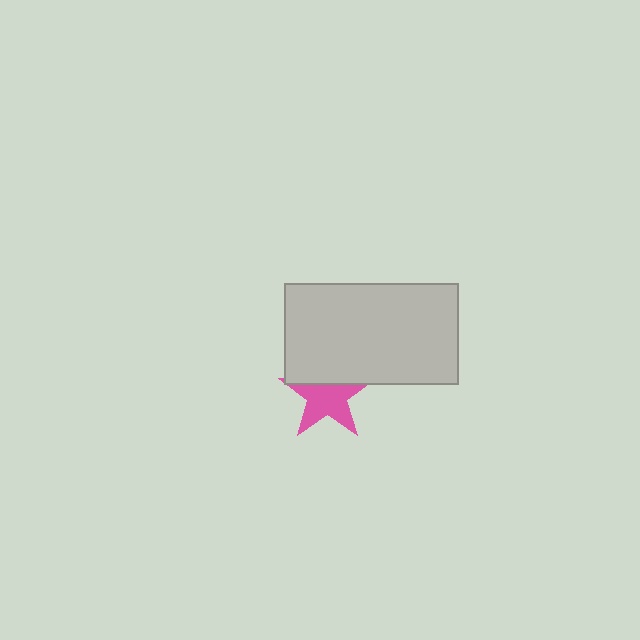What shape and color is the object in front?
The object in front is a light gray rectangle.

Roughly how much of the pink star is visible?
About half of it is visible (roughly 64%).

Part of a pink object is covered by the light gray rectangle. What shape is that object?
It is a star.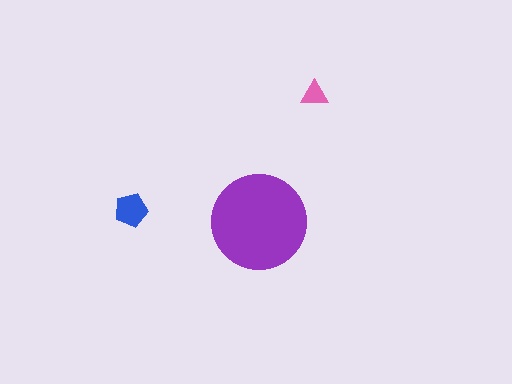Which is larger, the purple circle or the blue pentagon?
The purple circle.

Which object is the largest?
The purple circle.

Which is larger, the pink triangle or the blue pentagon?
The blue pentagon.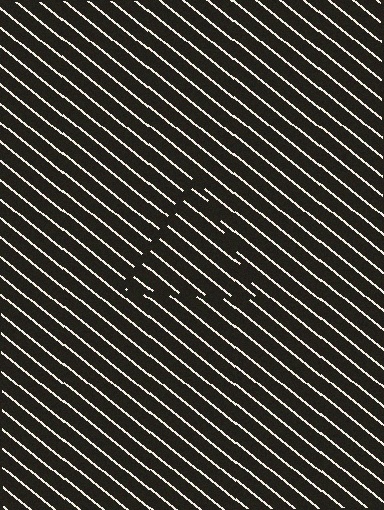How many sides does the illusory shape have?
3 sides — the line-ends trace a triangle.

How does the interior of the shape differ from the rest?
The interior of the shape contains the same grating, shifted by half a period — the contour is defined by the phase discontinuity where line-ends from the inner and outer gratings abut.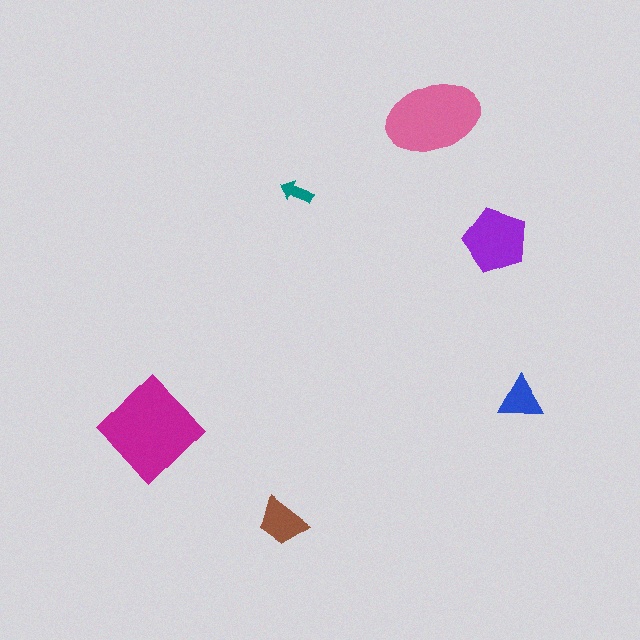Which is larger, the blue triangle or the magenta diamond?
The magenta diamond.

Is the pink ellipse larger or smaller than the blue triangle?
Larger.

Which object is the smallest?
The teal arrow.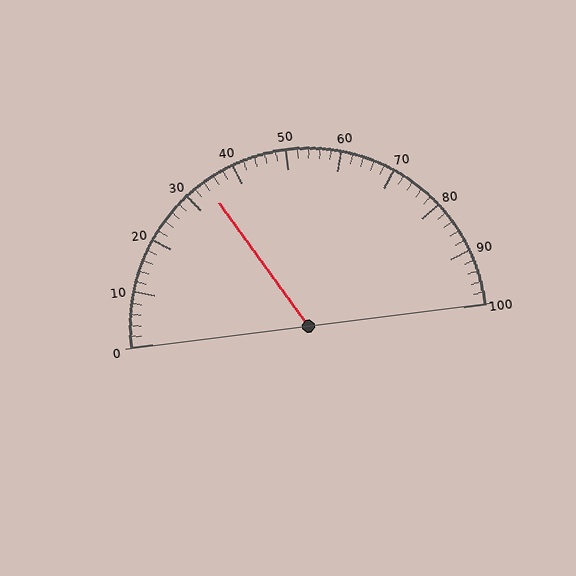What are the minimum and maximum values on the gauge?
The gauge ranges from 0 to 100.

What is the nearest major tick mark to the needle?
The nearest major tick mark is 30.